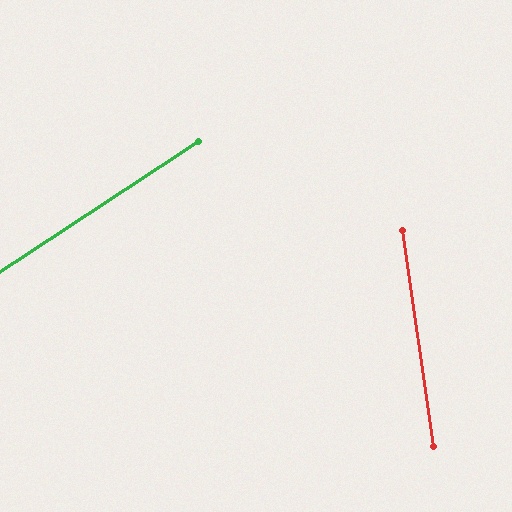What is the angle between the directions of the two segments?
Approximately 65 degrees.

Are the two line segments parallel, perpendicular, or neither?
Neither parallel nor perpendicular — they differ by about 65°.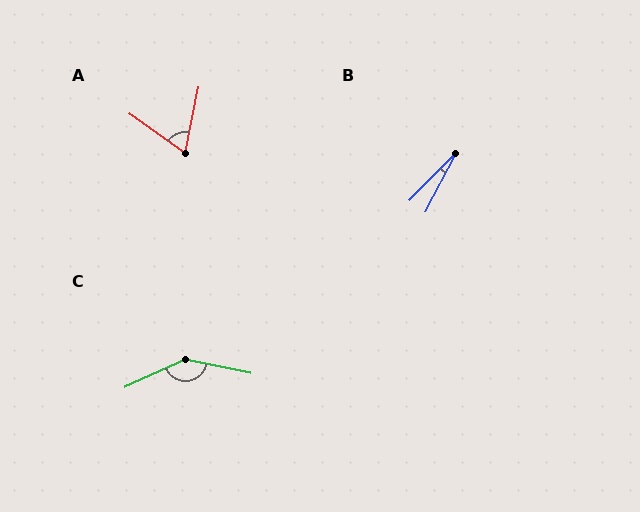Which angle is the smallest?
B, at approximately 17 degrees.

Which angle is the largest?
C, at approximately 144 degrees.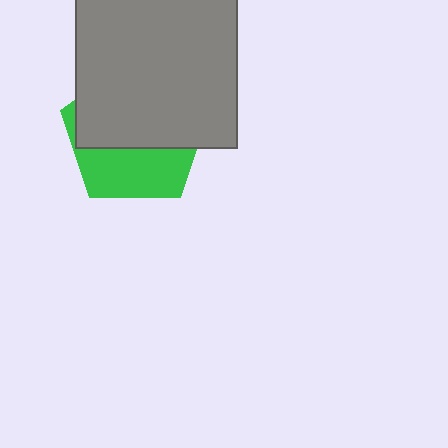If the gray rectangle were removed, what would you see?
You would see the complete green pentagon.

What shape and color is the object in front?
The object in front is a gray rectangle.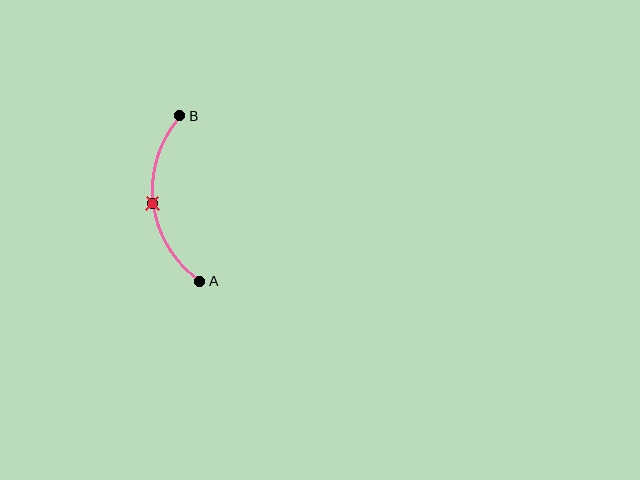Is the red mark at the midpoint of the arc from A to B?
Yes. The red mark lies on the arc at equal arc-length from both A and B — it is the arc midpoint.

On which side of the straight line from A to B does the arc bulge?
The arc bulges to the left of the straight line connecting A and B.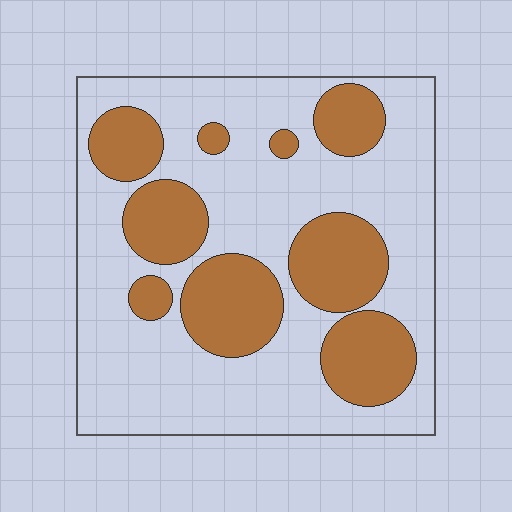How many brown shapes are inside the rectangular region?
9.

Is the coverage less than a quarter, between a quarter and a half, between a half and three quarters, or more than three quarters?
Between a quarter and a half.